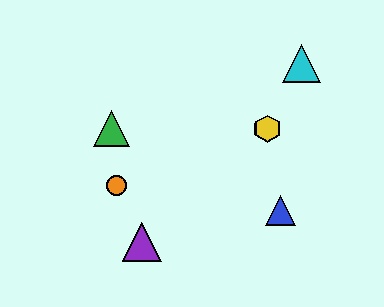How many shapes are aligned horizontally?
3 shapes (the red hexagon, the green triangle, the yellow hexagon) are aligned horizontally.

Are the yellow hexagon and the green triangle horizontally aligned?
Yes, both are at y≈129.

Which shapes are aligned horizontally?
The red hexagon, the green triangle, the yellow hexagon are aligned horizontally.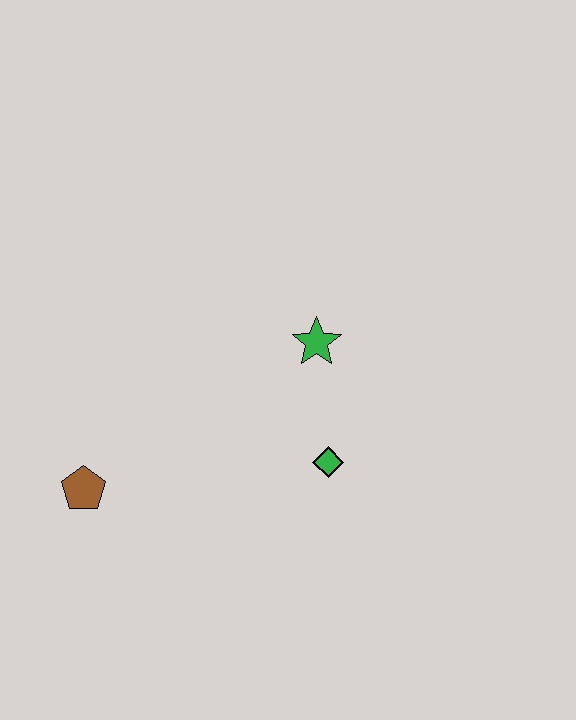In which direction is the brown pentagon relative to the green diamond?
The brown pentagon is to the left of the green diamond.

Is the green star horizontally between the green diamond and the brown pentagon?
Yes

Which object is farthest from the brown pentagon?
The green star is farthest from the brown pentagon.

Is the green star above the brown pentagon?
Yes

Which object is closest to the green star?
The green diamond is closest to the green star.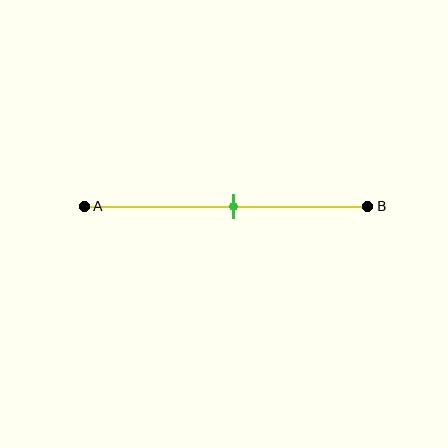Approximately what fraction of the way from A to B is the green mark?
The green mark is approximately 55% of the way from A to B.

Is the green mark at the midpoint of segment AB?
Yes, the mark is approximately at the midpoint.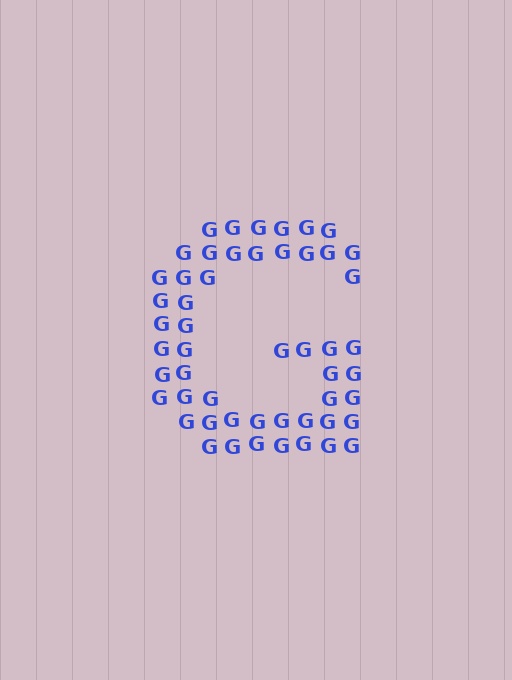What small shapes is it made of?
It is made of small letter G's.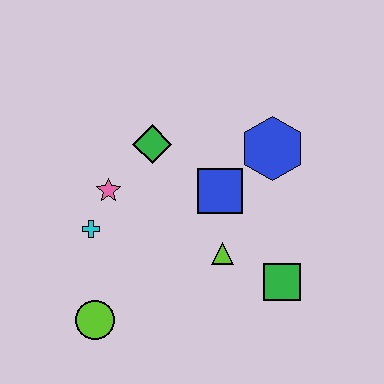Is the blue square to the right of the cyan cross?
Yes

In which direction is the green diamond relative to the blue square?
The green diamond is to the left of the blue square.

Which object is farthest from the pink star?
The green square is farthest from the pink star.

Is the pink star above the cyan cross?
Yes